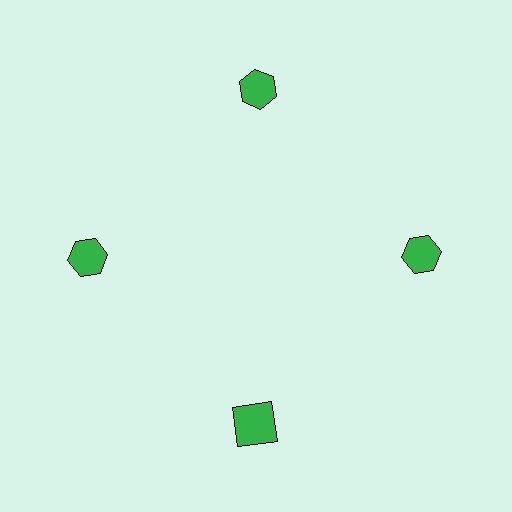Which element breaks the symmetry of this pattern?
The green square at roughly the 6 o'clock position breaks the symmetry. All other shapes are green hexagons.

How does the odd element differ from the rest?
It has a different shape: square instead of hexagon.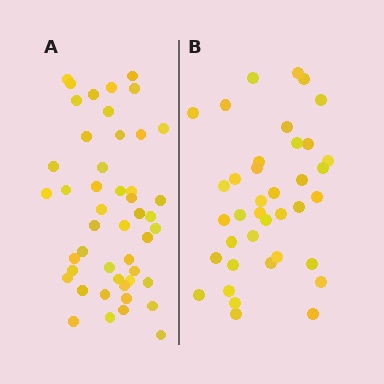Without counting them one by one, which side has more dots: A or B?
Region A (the left region) has more dots.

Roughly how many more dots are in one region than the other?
Region A has roughly 8 or so more dots than region B.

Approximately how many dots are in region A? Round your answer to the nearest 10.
About 50 dots. (The exact count is 47, which rounds to 50.)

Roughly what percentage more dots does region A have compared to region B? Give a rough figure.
About 25% more.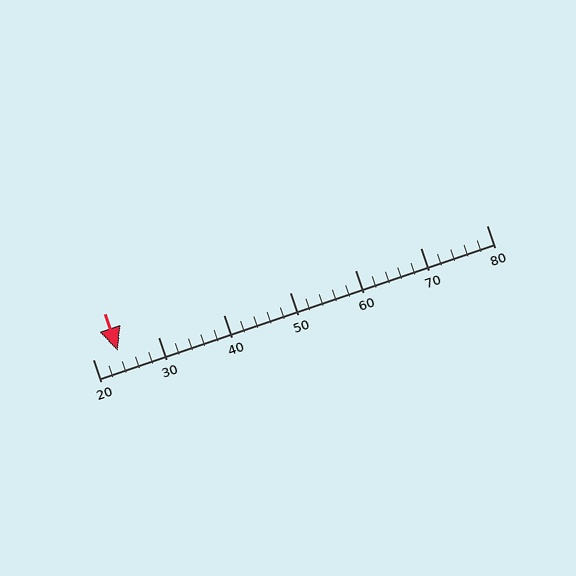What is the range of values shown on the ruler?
The ruler shows values from 20 to 80.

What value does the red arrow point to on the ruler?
The red arrow points to approximately 24.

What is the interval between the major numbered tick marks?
The major tick marks are spaced 10 units apart.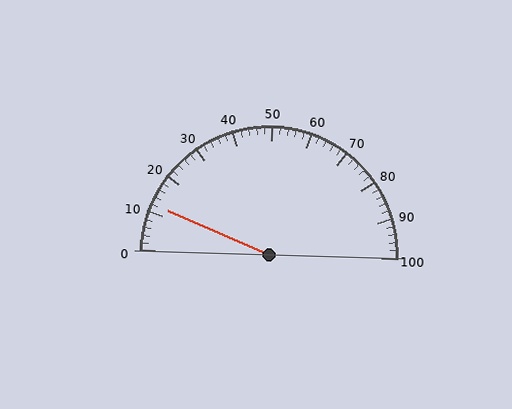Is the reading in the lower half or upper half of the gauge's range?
The reading is in the lower half of the range (0 to 100).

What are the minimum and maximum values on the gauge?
The gauge ranges from 0 to 100.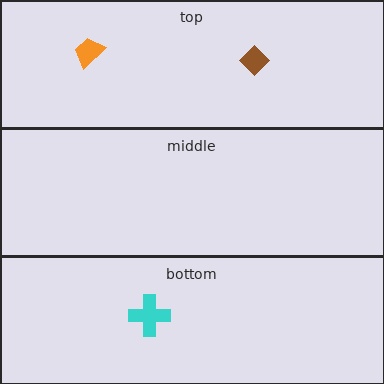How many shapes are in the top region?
2.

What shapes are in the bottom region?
The cyan cross.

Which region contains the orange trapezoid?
The top region.